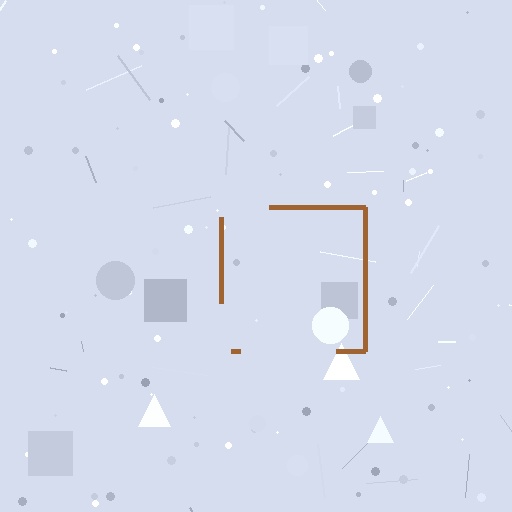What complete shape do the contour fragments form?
The contour fragments form a square.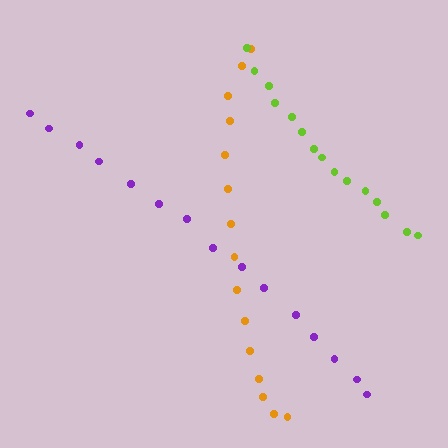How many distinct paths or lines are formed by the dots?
There are 3 distinct paths.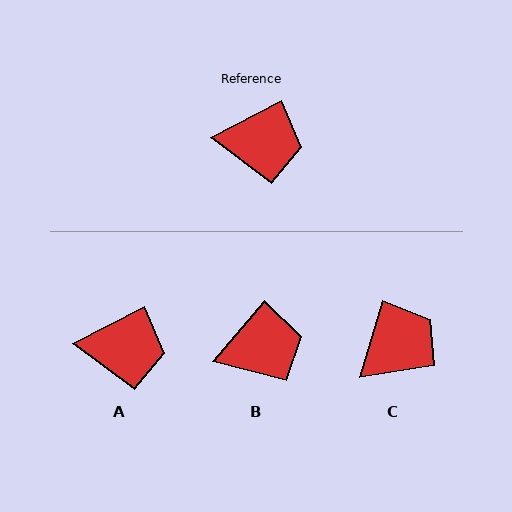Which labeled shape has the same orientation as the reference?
A.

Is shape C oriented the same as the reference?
No, it is off by about 46 degrees.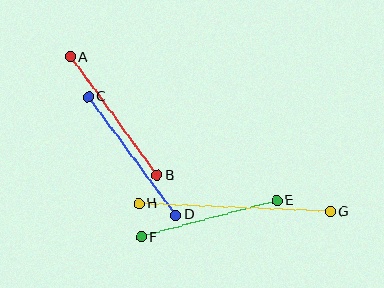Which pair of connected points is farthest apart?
Points G and H are farthest apart.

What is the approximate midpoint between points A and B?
The midpoint is at approximately (114, 116) pixels.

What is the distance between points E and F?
The distance is approximately 140 pixels.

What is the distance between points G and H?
The distance is approximately 192 pixels.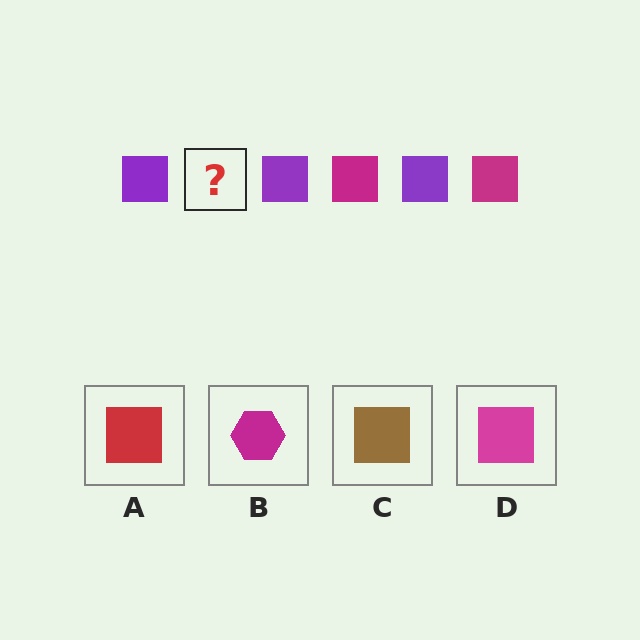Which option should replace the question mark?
Option D.